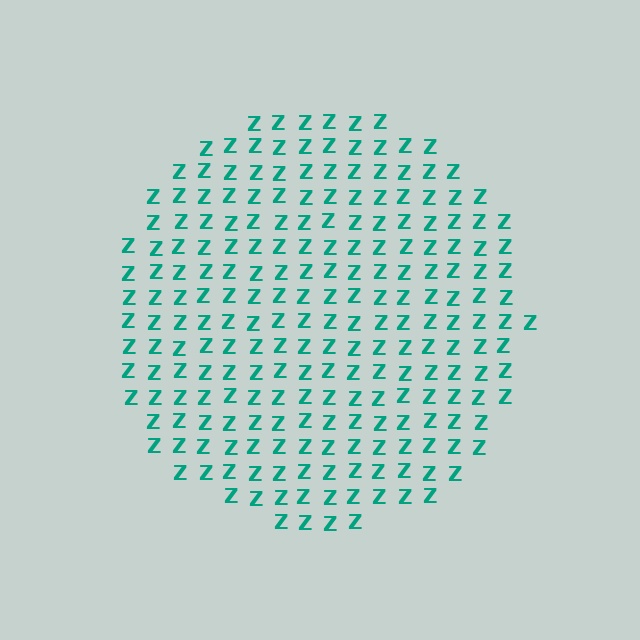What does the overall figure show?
The overall figure shows a circle.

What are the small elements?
The small elements are letter Z's.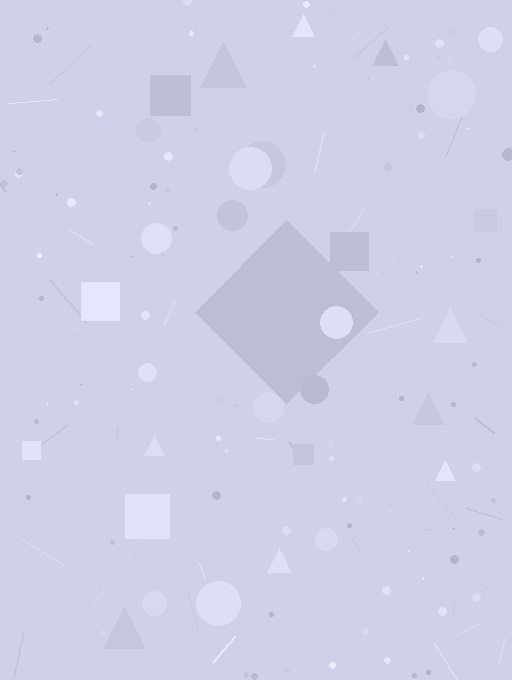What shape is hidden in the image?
A diamond is hidden in the image.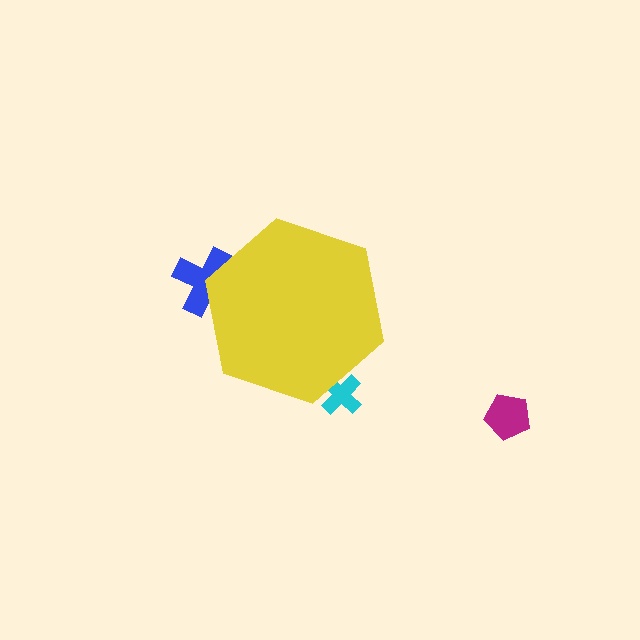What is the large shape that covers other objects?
A yellow hexagon.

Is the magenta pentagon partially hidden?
No, the magenta pentagon is fully visible.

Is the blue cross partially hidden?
Yes, the blue cross is partially hidden behind the yellow hexagon.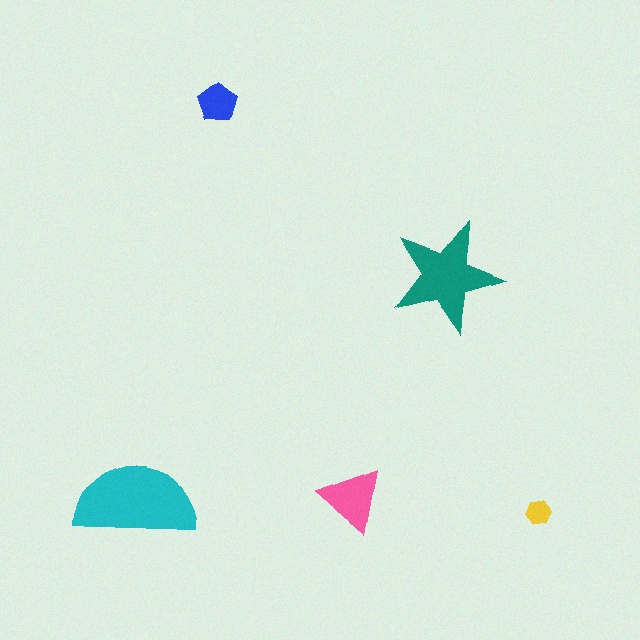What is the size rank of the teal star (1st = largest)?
2nd.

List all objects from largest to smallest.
The cyan semicircle, the teal star, the pink triangle, the blue pentagon, the yellow hexagon.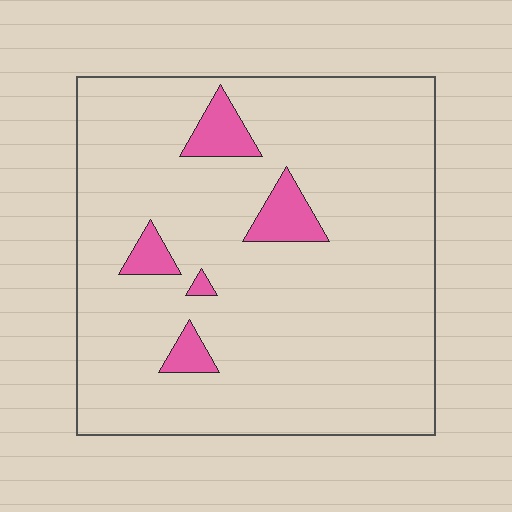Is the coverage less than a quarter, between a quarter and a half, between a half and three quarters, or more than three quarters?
Less than a quarter.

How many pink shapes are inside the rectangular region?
5.